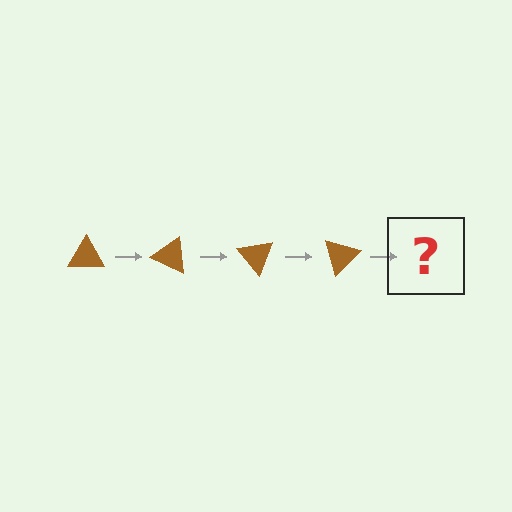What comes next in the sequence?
The next element should be a brown triangle rotated 100 degrees.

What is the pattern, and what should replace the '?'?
The pattern is that the triangle rotates 25 degrees each step. The '?' should be a brown triangle rotated 100 degrees.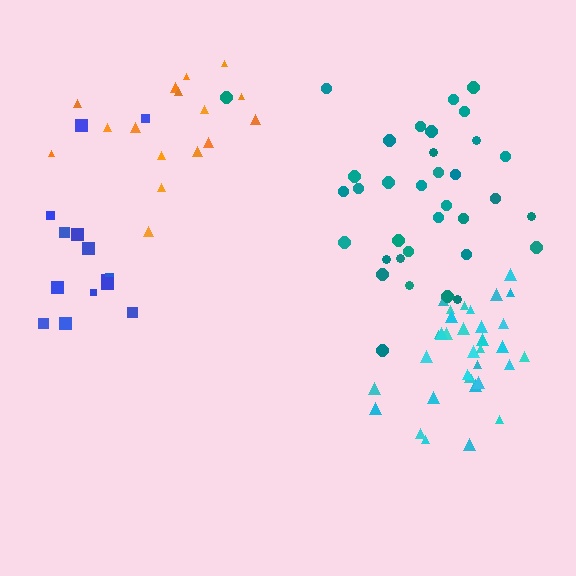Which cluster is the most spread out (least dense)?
Blue.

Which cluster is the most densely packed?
Cyan.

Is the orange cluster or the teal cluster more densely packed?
Teal.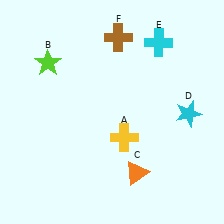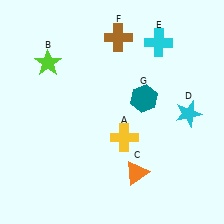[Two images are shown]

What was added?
A teal hexagon (G) was added in Image 2.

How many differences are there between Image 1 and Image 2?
There is 1 difference between the two images.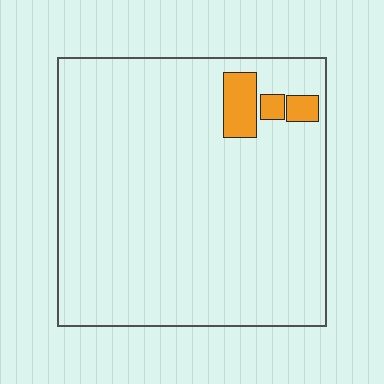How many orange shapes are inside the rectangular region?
3.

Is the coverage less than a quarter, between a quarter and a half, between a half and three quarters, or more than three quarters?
Less than a quarter.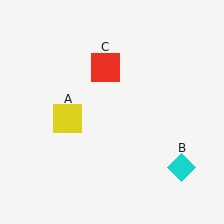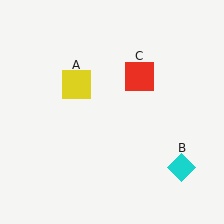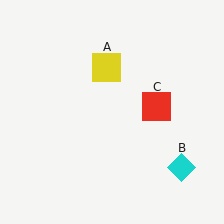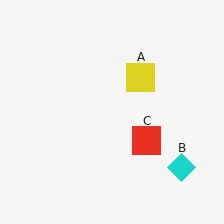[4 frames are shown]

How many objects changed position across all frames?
2 objects changed position: yellow square (object A), red square (object C).